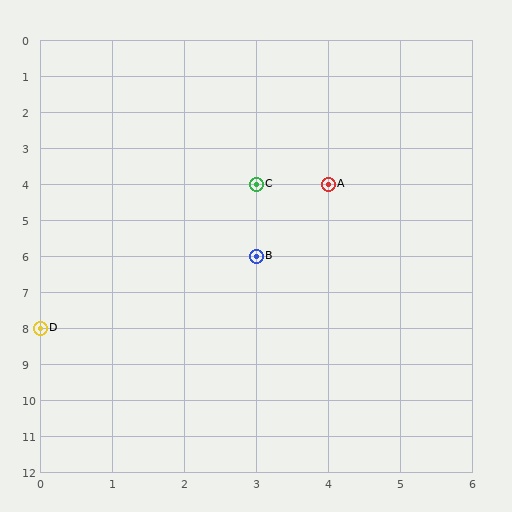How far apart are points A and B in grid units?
Points A and B are 1 column and 2 rows apart (about 2.2 grid units diagonally).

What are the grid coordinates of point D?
Point D is at grid coordinates (0, 8).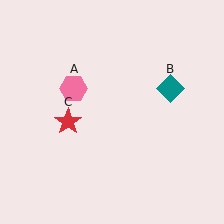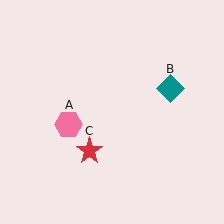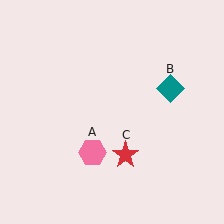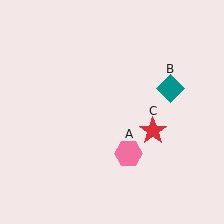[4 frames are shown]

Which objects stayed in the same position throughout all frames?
Teal diamond (object B) remained stationary.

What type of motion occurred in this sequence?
The pink hexagon (object A), red star (object C) rotated counterclockwise around the center of the scene.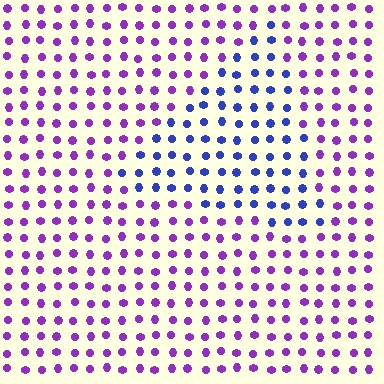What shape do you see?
I see a triangle.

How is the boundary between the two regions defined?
The boundary is defined purely by a slight shift in hue (about 49 degrees). Spacing, size, and orientation are identical on both sides.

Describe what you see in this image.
The image is filled with small purple elements in a uniform arrangement. A triangle-shaped region is visible where the elements are tinted to a slightly different hue, forming a subtle color boundary.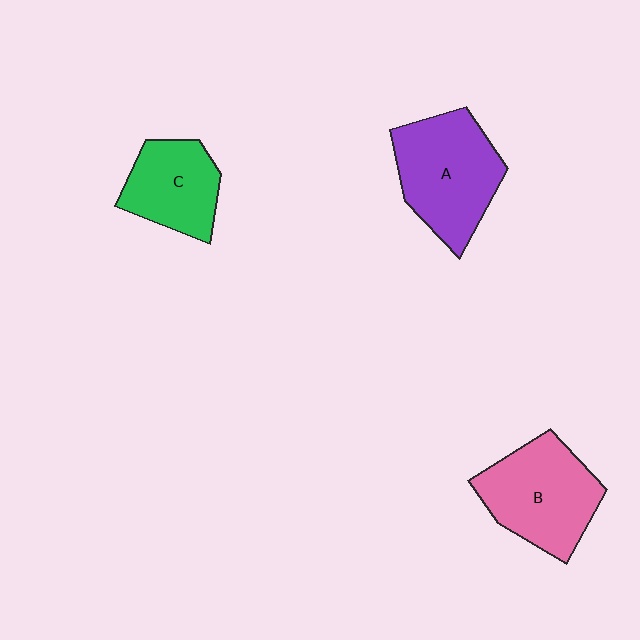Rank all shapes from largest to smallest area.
From largest to smallest: A (purple), B (pink), C (green).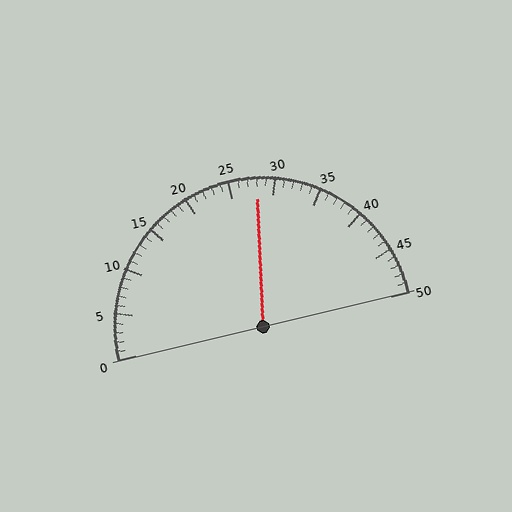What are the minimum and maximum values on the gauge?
The gauge ranges from 0 to 50.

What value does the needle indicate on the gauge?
The needle indicates approximately 28.